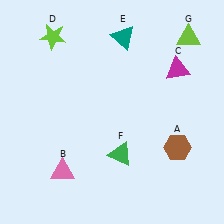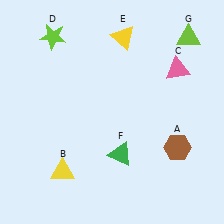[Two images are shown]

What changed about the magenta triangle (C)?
In Image 1, C is magenta. In Image 2, it changed to pink.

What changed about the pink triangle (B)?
In Image 1, B is pink. In Image 2, it changed to yellow.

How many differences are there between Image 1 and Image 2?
There are 3 differences between the two images.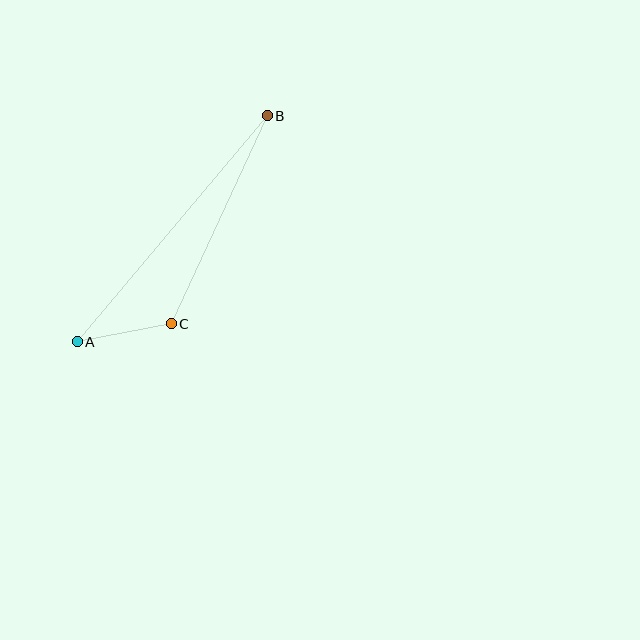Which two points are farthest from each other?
Points A and B are farthest from each other.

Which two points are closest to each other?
Points A and C are closest to each other.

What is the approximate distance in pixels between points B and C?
The distance between B and C is approximately 229 pixels.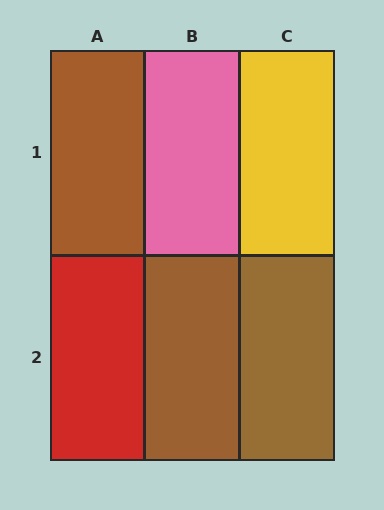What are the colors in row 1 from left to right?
Brown, pink, yellow.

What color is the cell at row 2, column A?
Red.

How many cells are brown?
3 cells are brown.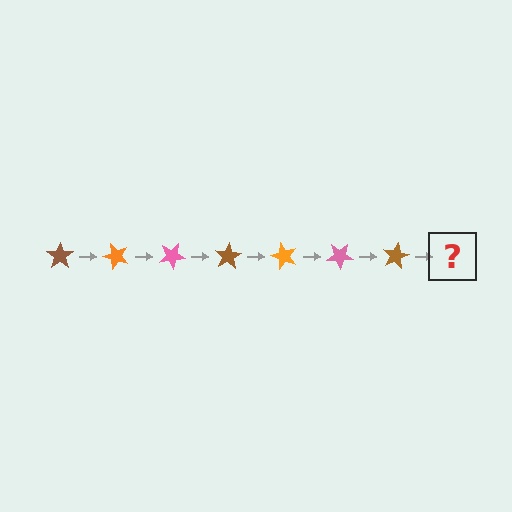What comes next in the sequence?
The next element should be an orange star, rotated 350 degrees from the start.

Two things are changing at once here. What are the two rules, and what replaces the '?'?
The two rules are that it rotates 50 degrees each step and the color cycles through brown, orange, and pink. The '?' should be an orange star, rotated 350 degrees from the start.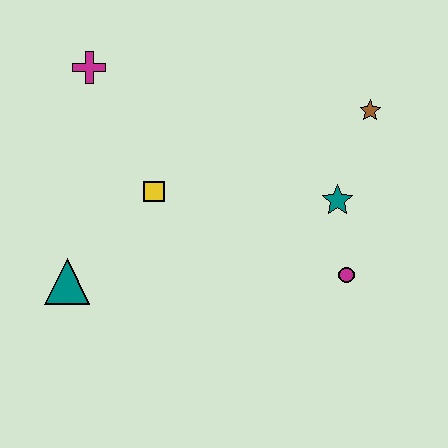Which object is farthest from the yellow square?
The brown star is farthest from the yellow square.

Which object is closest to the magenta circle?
The teal star is closest to the magenta circle.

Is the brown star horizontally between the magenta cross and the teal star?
No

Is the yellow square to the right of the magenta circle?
No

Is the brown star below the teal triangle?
No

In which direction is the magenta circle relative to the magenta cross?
The magenta circle is to the right of the magenta cross.